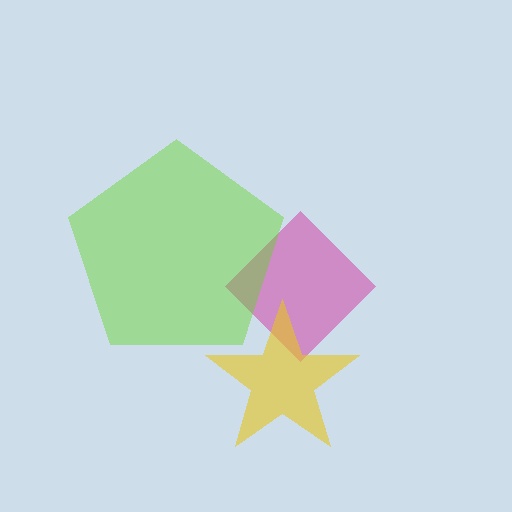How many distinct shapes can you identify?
There are 3 distinct shapes: a magenta diamond, a lime pentagon, a yellow star.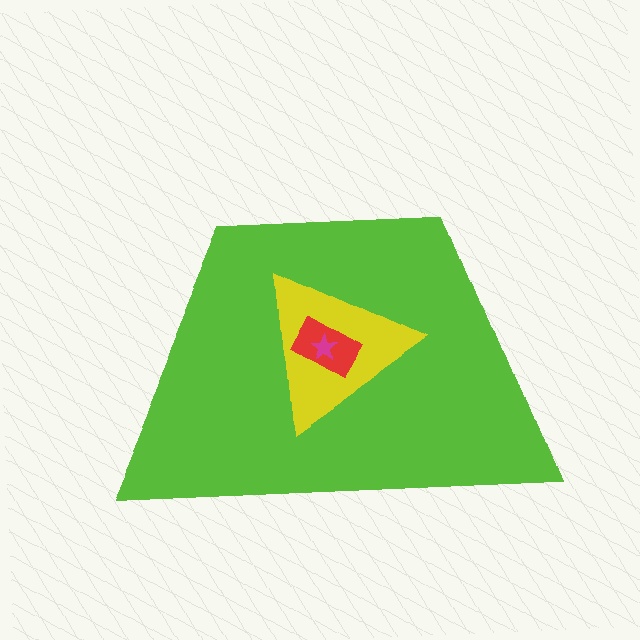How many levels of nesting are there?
4.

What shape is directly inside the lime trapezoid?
The yellow triangle.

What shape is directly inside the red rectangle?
The magenta star.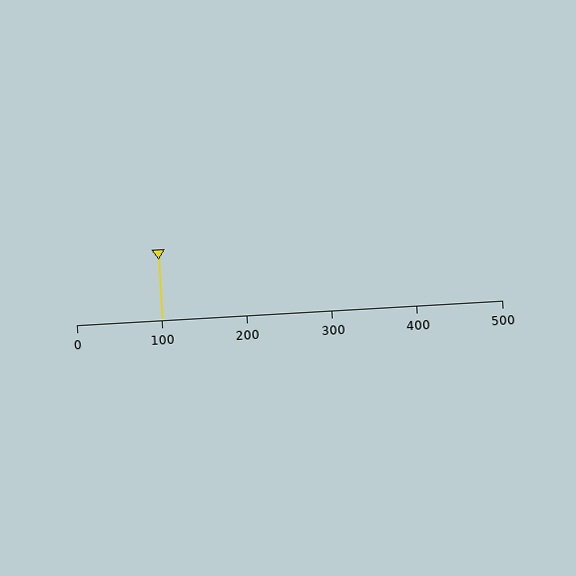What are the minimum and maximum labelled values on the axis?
The axis runs from 0 to 500.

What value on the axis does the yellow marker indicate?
The marker indicates approximately 100.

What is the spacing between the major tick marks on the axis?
The major ticks are spaced 100 apart.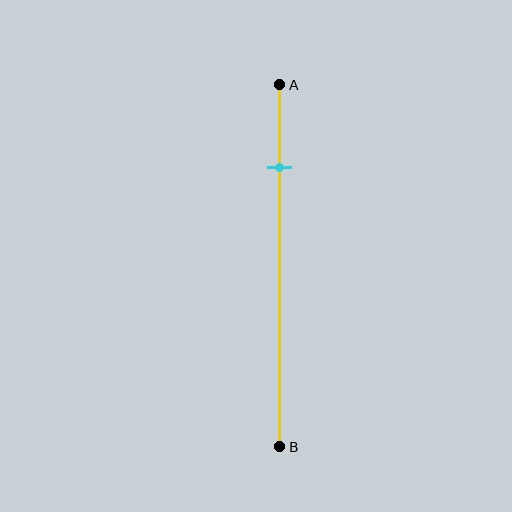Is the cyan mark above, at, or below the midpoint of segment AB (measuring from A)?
The cyan mark is above the midpoint of segment AB.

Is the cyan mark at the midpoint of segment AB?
No, the mark is at about 25% from A, not at the 50% midpoint.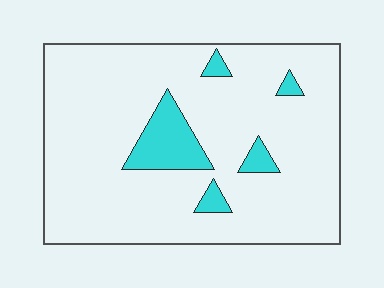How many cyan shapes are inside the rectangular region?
5.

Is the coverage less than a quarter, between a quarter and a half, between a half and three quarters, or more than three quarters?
Less than a quarter.